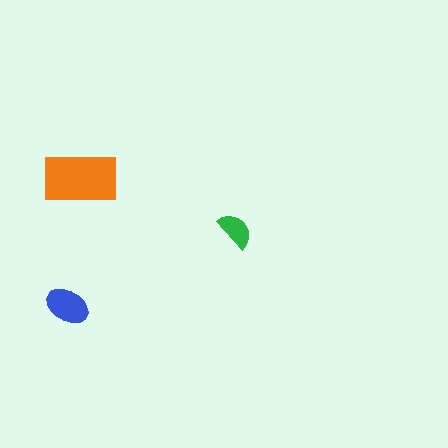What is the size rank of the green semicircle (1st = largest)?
3rd.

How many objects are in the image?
There are 3 objects in the image.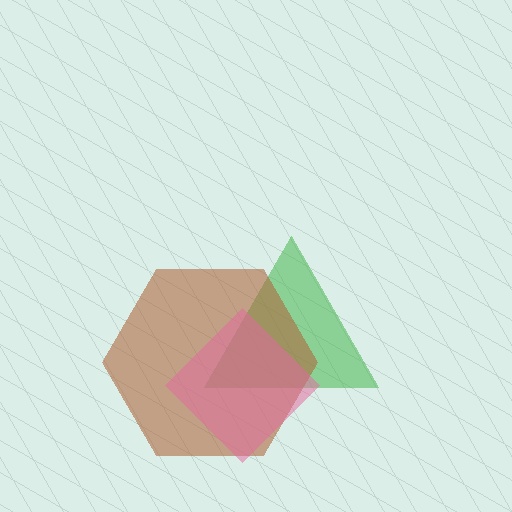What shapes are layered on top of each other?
The layered shapes are: a green triangle, a brown hexagon, a pink diamond.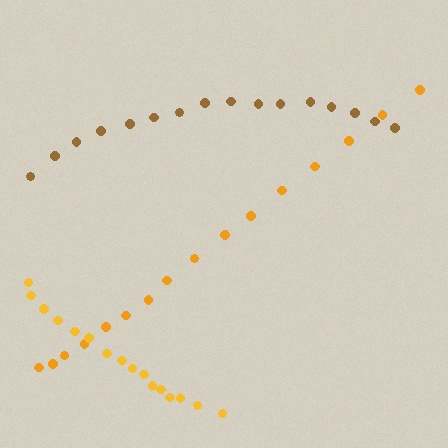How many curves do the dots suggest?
There are 3 distinct paths.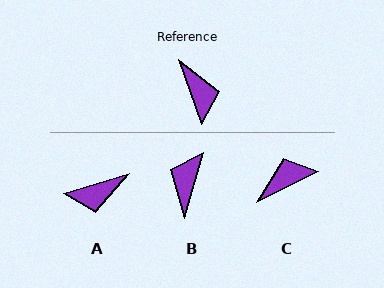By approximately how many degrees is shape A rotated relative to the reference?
Approximately 94 degrees clockwise.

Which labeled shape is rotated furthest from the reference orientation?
B, about 144 degrees away.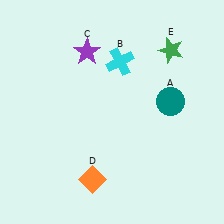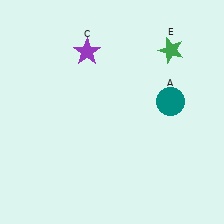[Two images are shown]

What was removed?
The orange diamond (D), the cyan cross (B) were removed in Image 2.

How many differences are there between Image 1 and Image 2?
There are 2 differences between the two images.